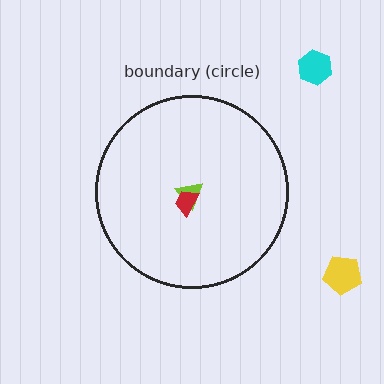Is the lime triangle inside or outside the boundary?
Inside.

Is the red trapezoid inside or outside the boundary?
Inside.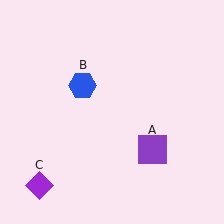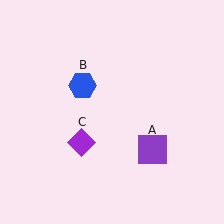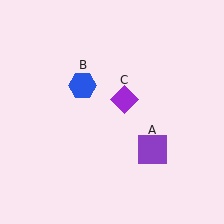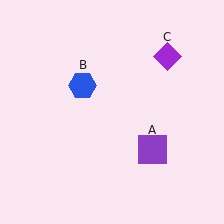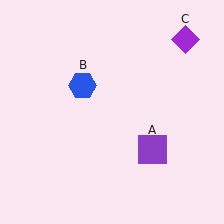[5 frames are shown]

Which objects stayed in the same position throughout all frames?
Purple square (object A) and blue hexagon (object B) remained stationary.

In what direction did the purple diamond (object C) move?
The purple diamond (object C) moved up and to the right.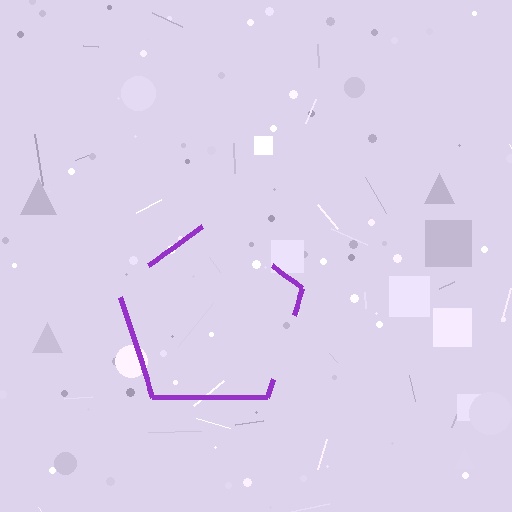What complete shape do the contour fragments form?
The contour fragments form a pentagon.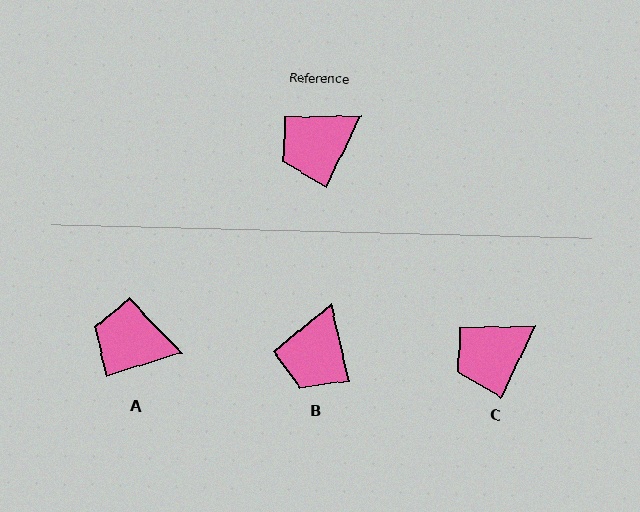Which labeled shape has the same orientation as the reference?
C.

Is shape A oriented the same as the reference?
No, it is off by about 47 degrees.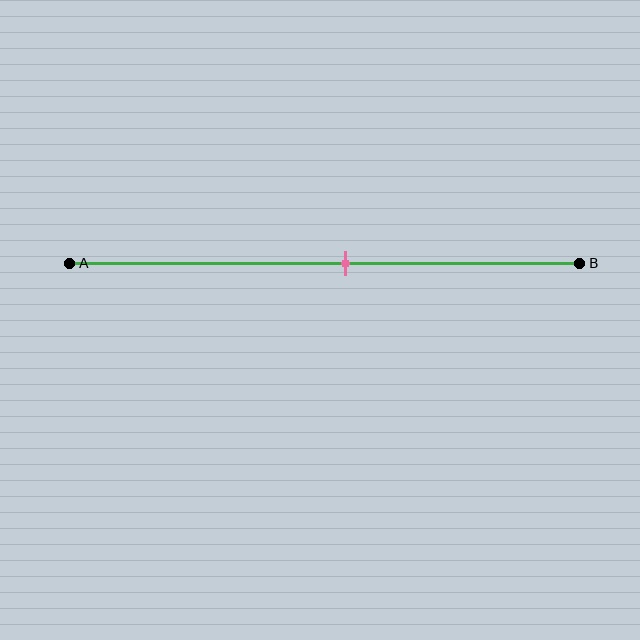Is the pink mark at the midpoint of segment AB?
No, the mark is at about 55% from A, not at the 50% midpoint.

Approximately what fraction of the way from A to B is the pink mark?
The pink mark is approximately 55% of the way from A to B.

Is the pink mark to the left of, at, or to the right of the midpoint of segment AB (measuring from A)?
The pink mark is to the right of the midpoint of segment AB.